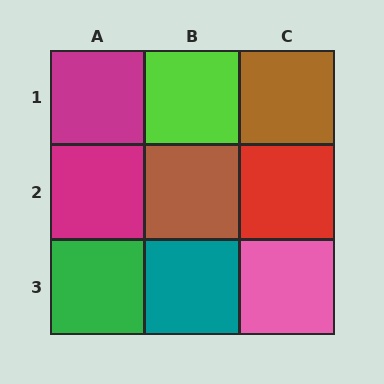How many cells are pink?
1 cell is pink.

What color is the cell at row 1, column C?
Brown.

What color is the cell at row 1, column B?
Lime.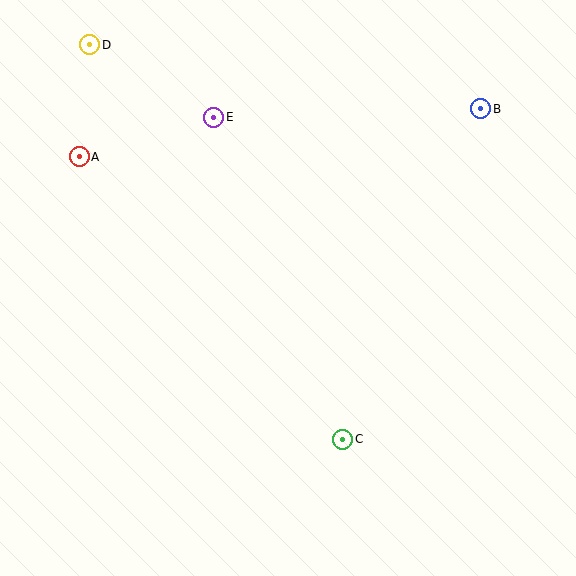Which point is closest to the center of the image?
Point C at (343, 439) is closest to the center.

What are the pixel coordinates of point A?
Point A is at (79, 157).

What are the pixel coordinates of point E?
Point E is at (214, 117).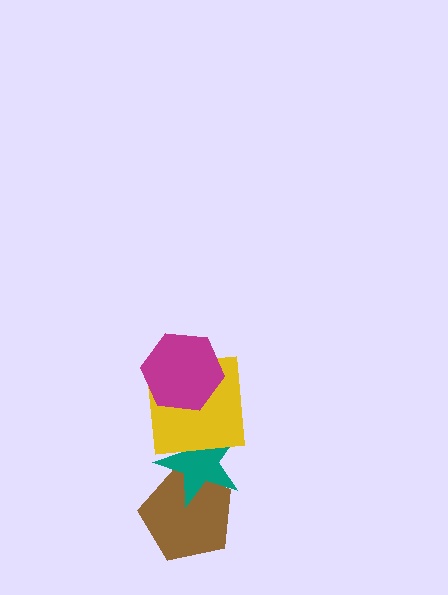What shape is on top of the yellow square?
The magenta hexagon is on top of the yellow square.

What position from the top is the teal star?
The teal star is 3rd from the top.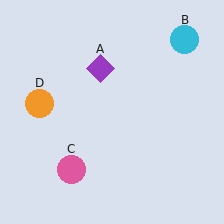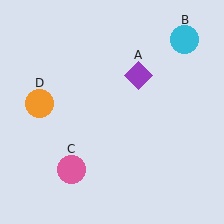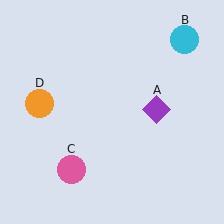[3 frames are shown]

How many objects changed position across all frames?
1 object changed position: purple diamond (object A).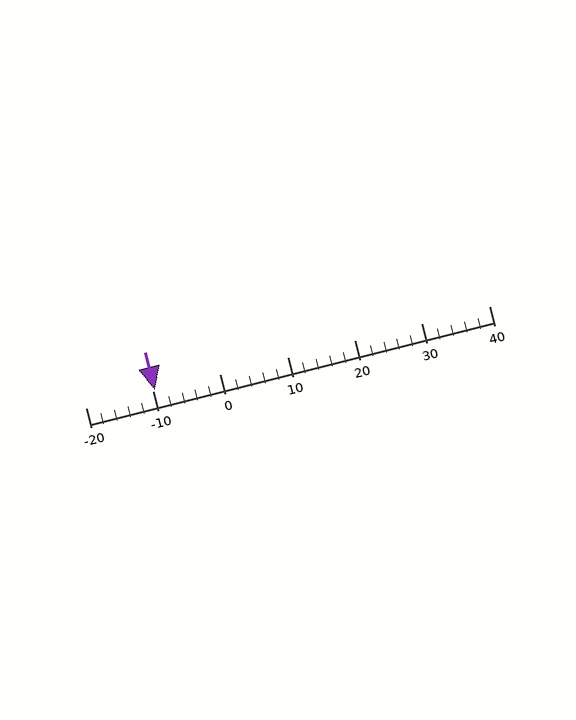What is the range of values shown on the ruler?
The ruler shows values from -20 to 40.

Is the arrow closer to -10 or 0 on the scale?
The arrow is closer to -10.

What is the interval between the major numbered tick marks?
The major tick marks are spaced 10 units apart.